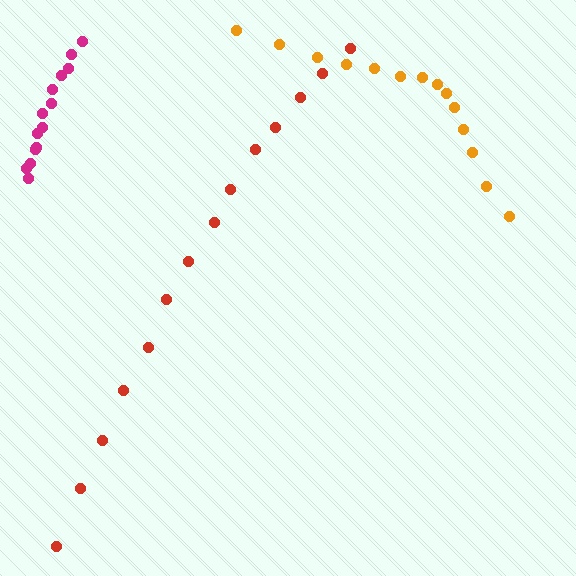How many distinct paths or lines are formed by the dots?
There are 3 distinct paths.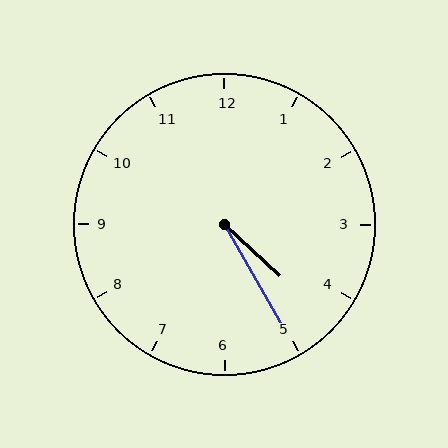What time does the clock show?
4:25.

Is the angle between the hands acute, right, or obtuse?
It is acute.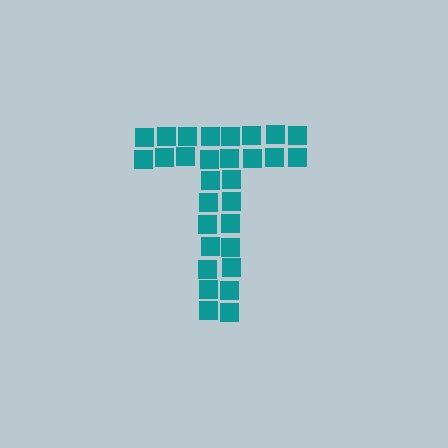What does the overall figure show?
The overall figure shows the letter T.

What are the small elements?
The small elements are squares.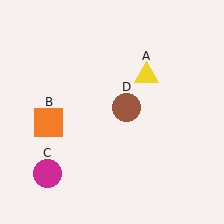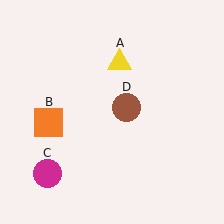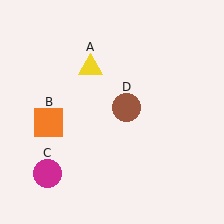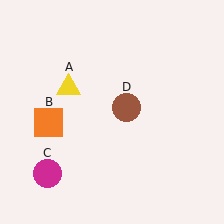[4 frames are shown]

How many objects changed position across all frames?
1 object changed position: yellow triangle (object A).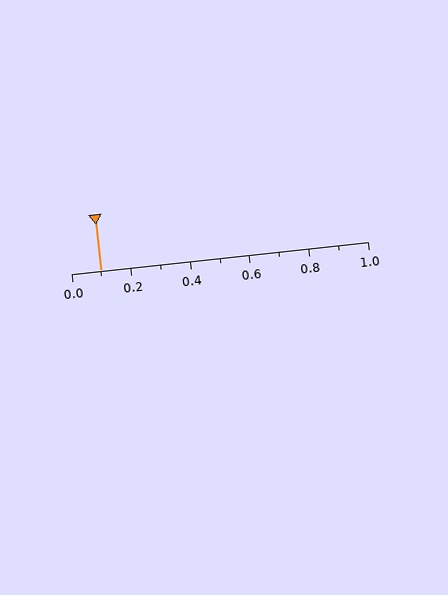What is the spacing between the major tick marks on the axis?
The major ticks are spaced 0.2 apart.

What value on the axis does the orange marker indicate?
The marker indicates approximately 0.1.